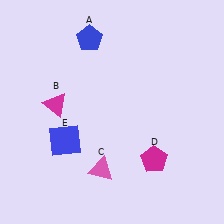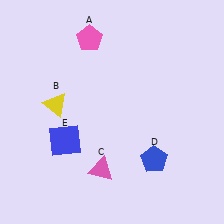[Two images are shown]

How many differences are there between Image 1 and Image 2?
There are 3 differences between the two images.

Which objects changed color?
A changed from blue to pink. B changed from magenta to yellow. D changed from magenta to blue.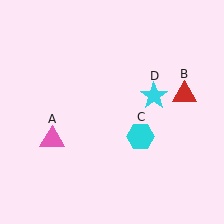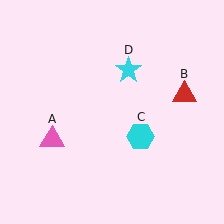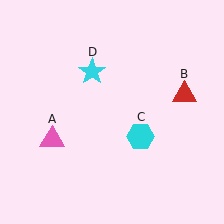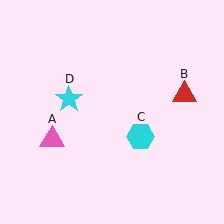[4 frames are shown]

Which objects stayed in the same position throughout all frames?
Pink triangle (object A) and red triangle (object B) and cyan hexagon (object C) remained stationary.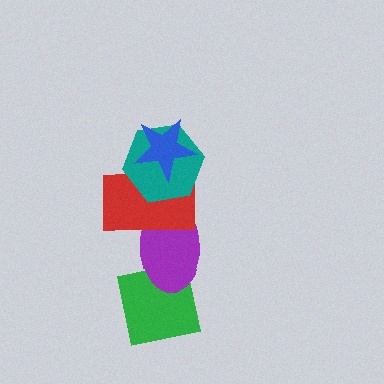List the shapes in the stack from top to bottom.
From top to bottom: the blue star, the teal hexagon, the red rectangle, the purple ellipse, the green square.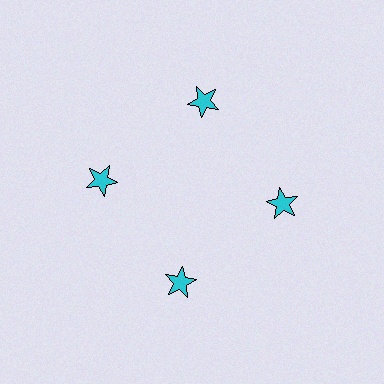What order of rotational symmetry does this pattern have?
This pattern has 4-fold rotational symmetry.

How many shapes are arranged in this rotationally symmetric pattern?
There are 4 shapes, arranged in 4 groups of 1.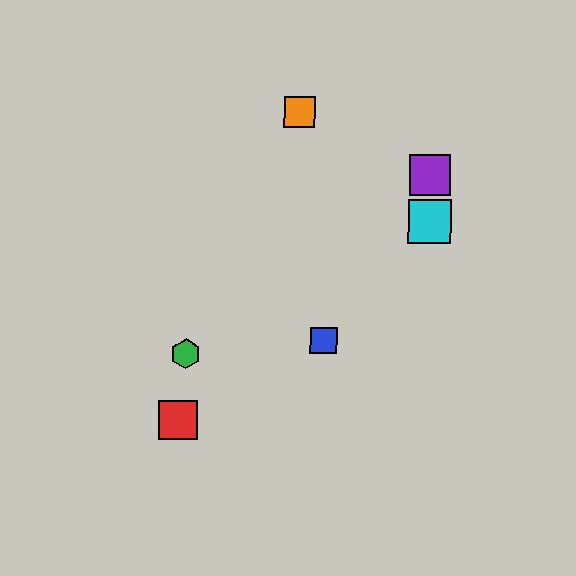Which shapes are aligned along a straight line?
The green hexagon, the yellow circle, the purple square are aligned along a straight line.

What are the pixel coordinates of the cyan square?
The cyan square is at (430, 222).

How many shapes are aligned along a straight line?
3 shapes (the green hexagon, the yellow circle, the purple square) are aligned along a straight line.